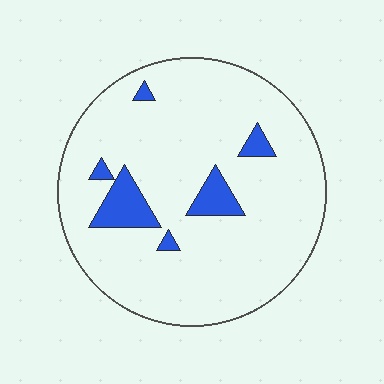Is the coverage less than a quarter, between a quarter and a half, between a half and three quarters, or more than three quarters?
Less than a quarter.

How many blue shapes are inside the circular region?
6.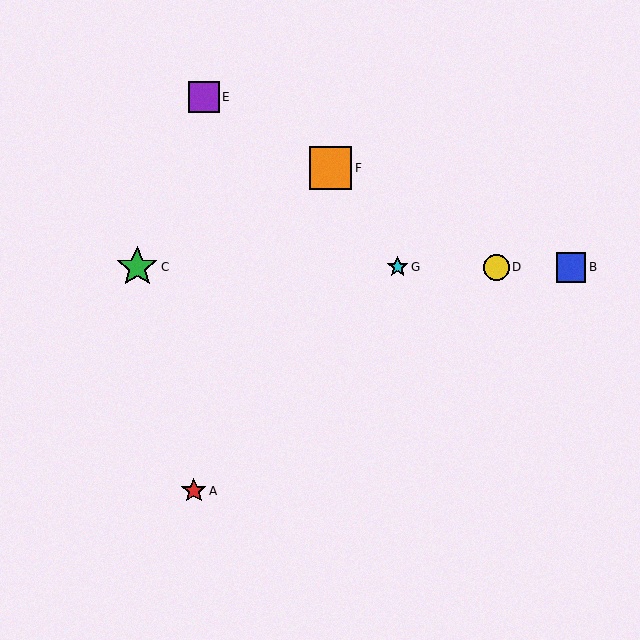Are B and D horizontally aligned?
Yes, both are at y≈267.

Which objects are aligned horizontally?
Objects B, C, D, G are aligned horizontally.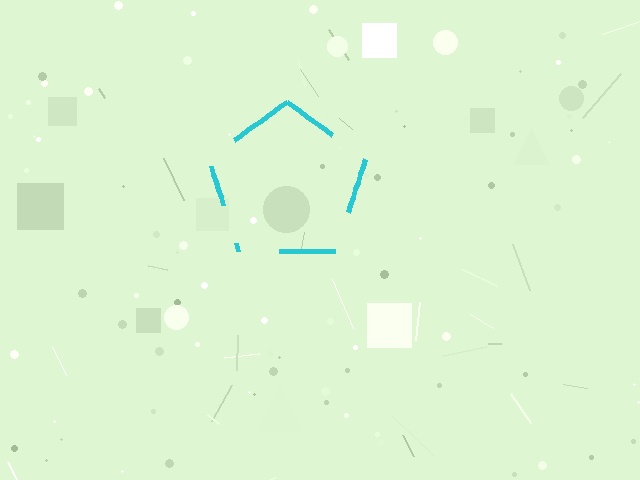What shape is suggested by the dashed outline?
The dashed outline suggests a pentagon.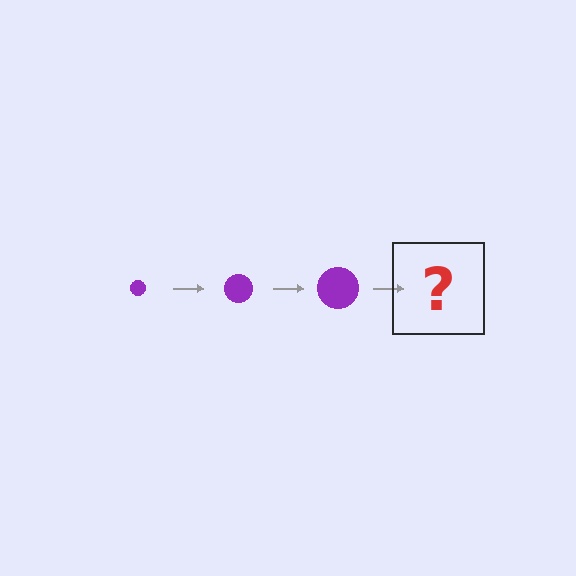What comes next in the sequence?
The next element should be a purple circle, larger than the previous one.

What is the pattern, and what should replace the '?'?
The pattern is that the circle gets progressively larger each step. The '?' should be a purple circle, larger than the previous one.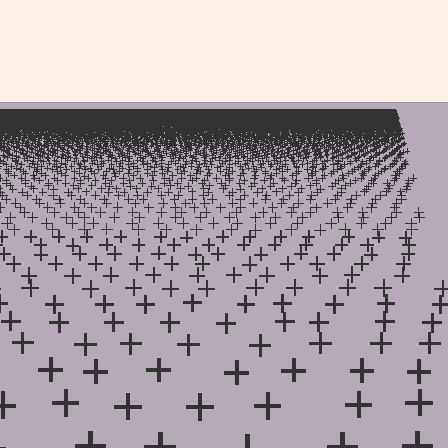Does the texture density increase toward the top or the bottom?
Density increases toward the top.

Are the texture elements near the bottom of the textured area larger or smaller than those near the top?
Larger. Near the bottom, elements are closer to the viewer and appear at a bigger on-screen size.